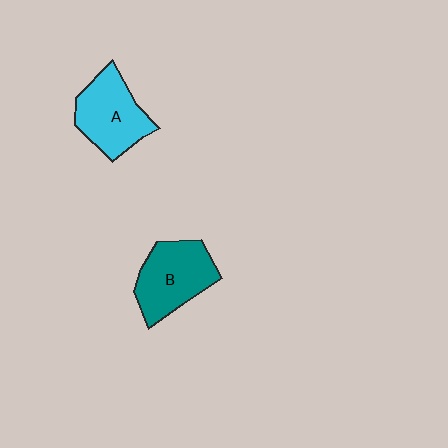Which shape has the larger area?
Shape B (teal).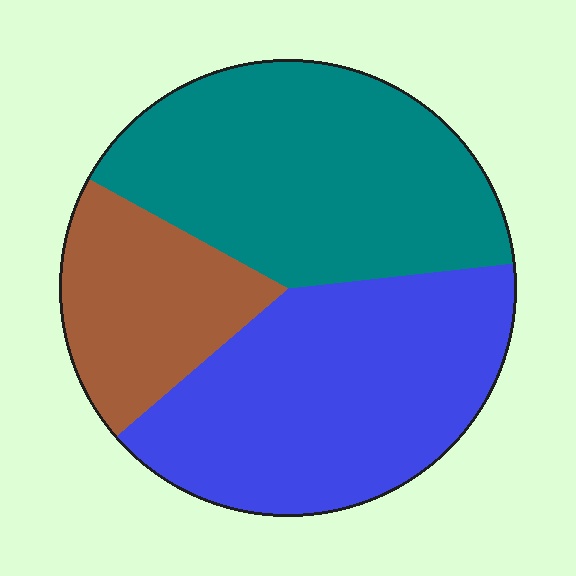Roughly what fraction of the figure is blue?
Blue takes up about two fifths (2/5) of the figure.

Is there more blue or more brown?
Blue.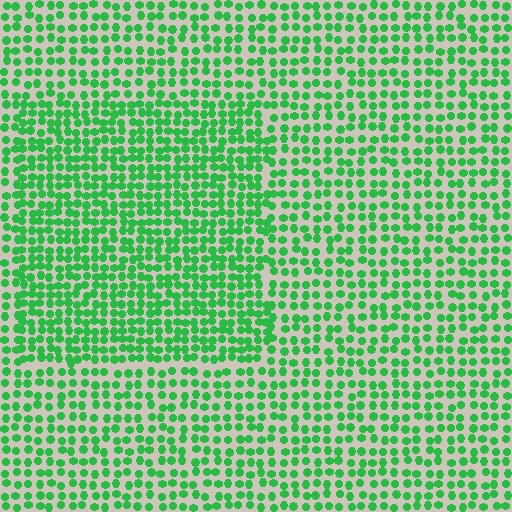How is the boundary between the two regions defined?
The boundary is defined by a change in element density (approximately 1.5x ratio). All elements are the same color, size, and shape.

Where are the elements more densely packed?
The elements are more densely packed inside the rectangle boundary.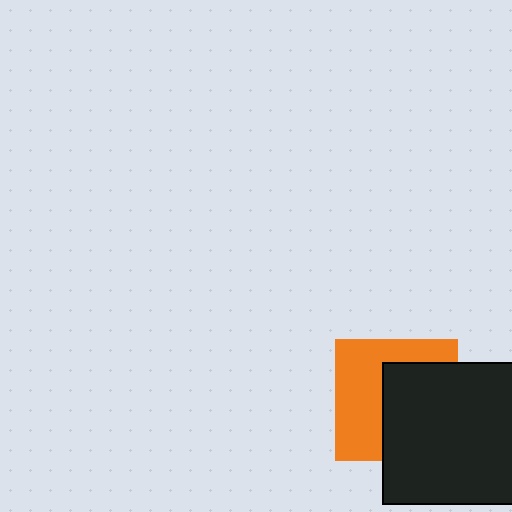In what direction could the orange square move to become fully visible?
The orange square could move left. That would shift it out from behind the black square entirely.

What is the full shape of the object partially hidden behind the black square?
The partially hidden object is an orange square.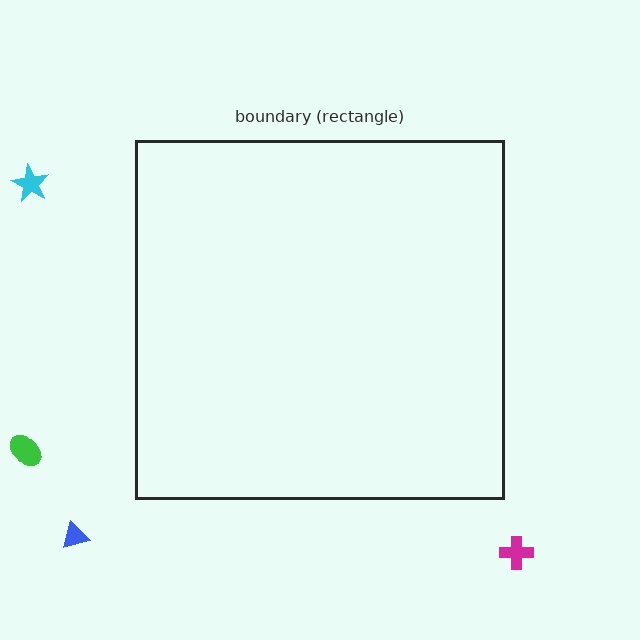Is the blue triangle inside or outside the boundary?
Outside.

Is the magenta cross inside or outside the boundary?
Outside.